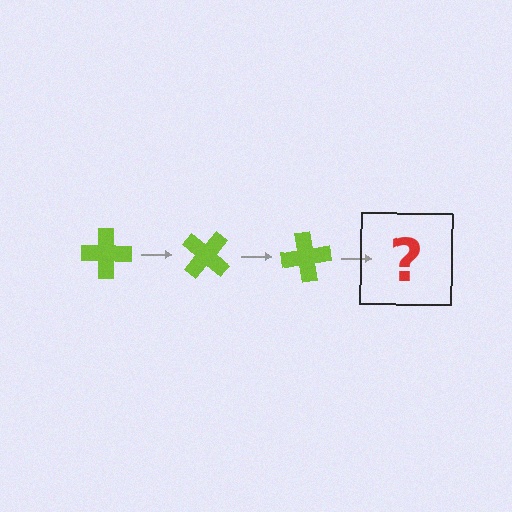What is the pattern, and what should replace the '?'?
The pattern is that the cross rotates 40 degrees each step. The '?' should be a lime cross rotated 120 degrees.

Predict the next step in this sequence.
The next step is a lime cross rotated 120 degrees.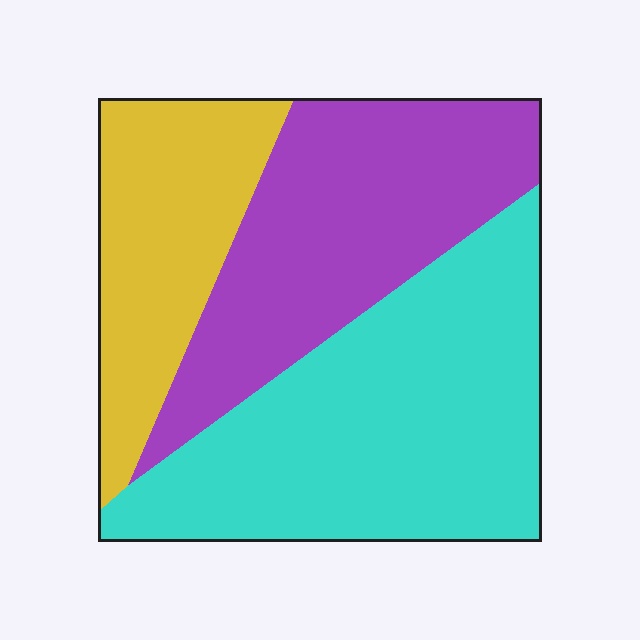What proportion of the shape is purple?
Purple takes up between a sixth and a third of the shape.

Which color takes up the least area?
Yellow, at roughly 20%.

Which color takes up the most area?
Cyan, at roughly 45%.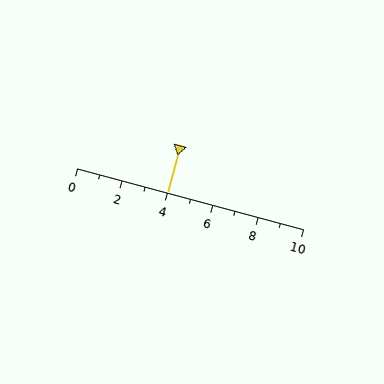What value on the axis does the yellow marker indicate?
The marker indicates approximately 4.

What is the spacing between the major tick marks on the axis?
The major ticks are spaced 2 apart.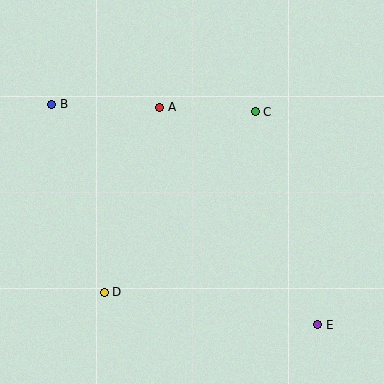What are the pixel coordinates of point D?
Point D is at (104, 292).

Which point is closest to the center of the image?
Point A at (160, 107) is closest to the center.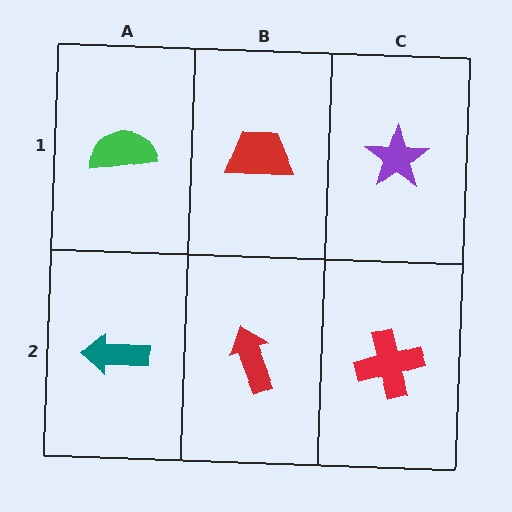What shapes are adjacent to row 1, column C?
A red cross (row 2, column C), a red trapezoid (row 1, column B).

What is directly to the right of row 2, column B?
A red cross.